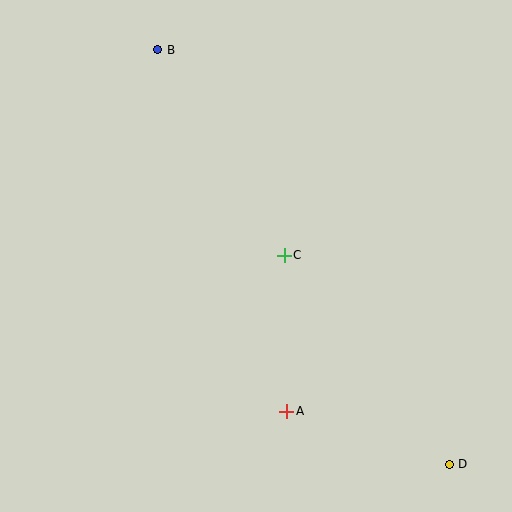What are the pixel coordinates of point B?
Point B is at (158, 50).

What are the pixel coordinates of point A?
Point A is at (287, 411).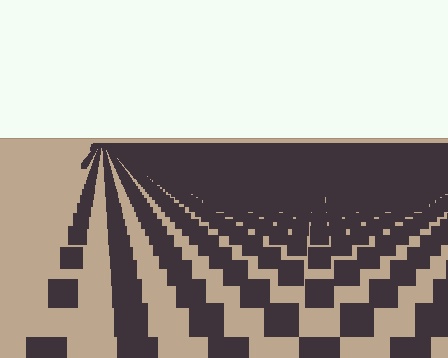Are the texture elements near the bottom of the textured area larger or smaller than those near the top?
Larger. Near the bottom, elements are closer to the viewer and appear at a bigger on-screen size.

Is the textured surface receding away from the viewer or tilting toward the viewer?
The surface is receding away from the viewer. Texture elements get smaller and denser toward the top.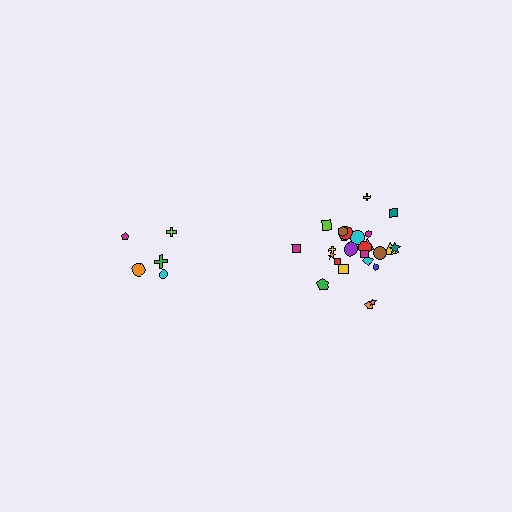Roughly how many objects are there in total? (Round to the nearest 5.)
Roughly 30 objects in total.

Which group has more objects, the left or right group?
The right group.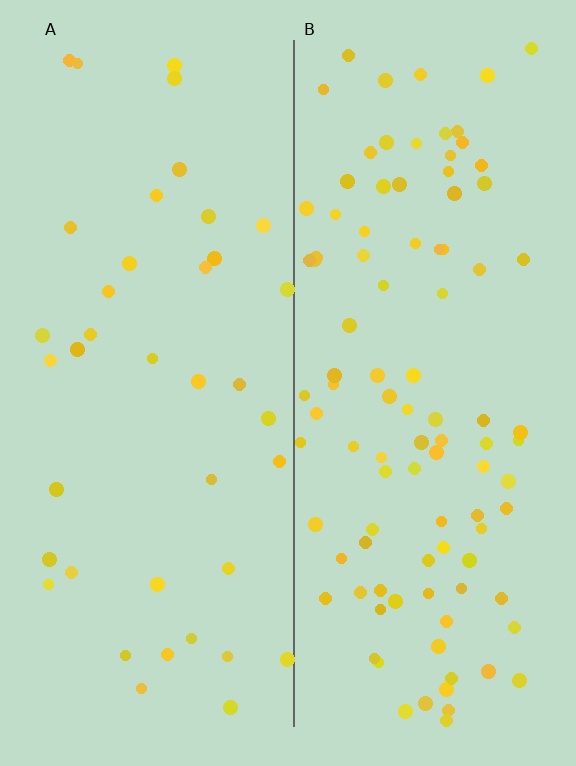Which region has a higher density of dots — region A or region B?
B (the right).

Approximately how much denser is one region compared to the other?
Approximately 2.6× — region B over region A.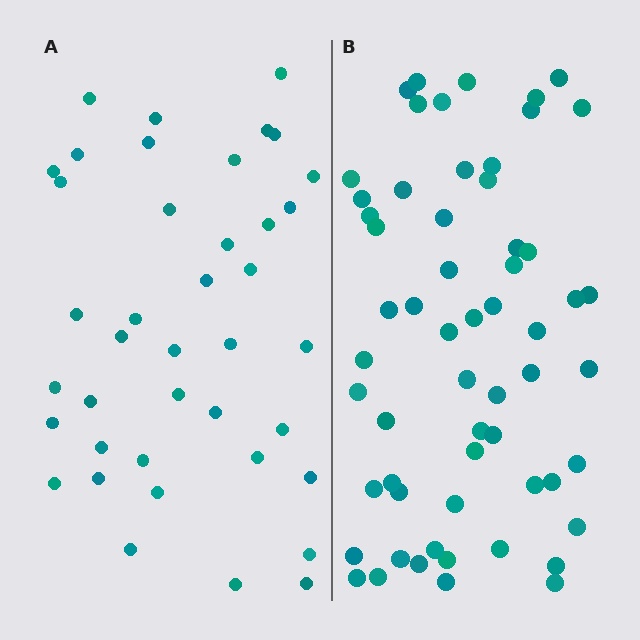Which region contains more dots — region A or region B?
Region B (the right region) has more dots.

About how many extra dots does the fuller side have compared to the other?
Region B has approximately 20 more dots than region A.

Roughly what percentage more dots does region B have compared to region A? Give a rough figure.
About 50% more.